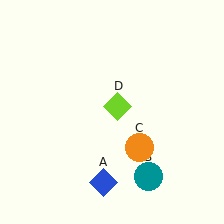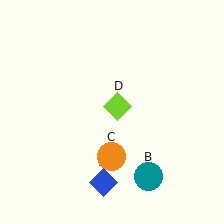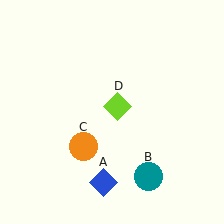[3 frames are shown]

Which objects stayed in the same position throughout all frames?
Blue diamond (object A) and teal circle (object B) and lime diamond (object D) remained stationary.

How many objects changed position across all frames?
1 object changed position: orange circle (object C).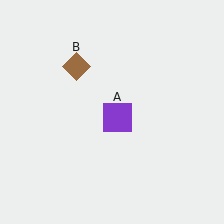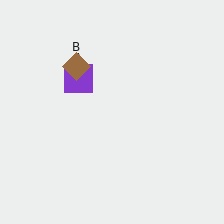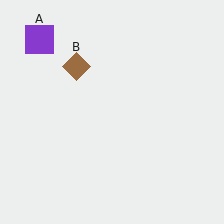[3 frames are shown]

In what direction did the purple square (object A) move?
The purple square (object A) moved up and to the left.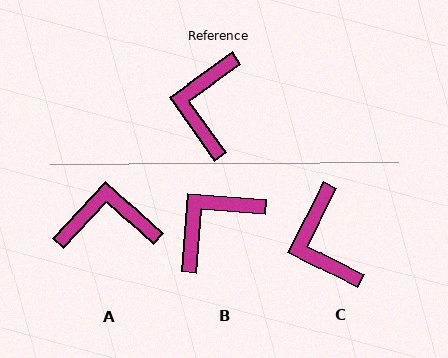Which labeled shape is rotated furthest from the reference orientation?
A, about 78 degrees away.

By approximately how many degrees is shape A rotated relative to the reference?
Approximately 78 degrees clockwise.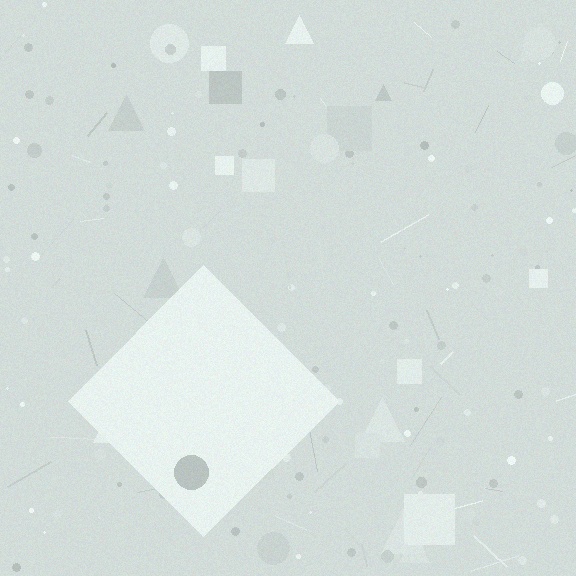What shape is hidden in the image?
A diamond is hidden in the image.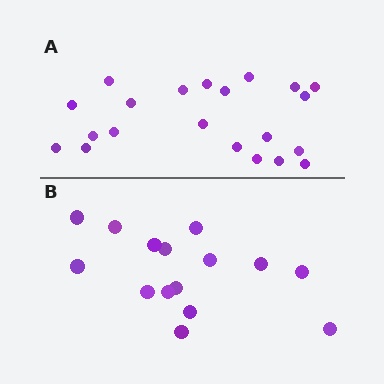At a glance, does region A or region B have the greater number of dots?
Region A (the top region) has more dots.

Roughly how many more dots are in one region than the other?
Region A has about 6 more dots than region B.